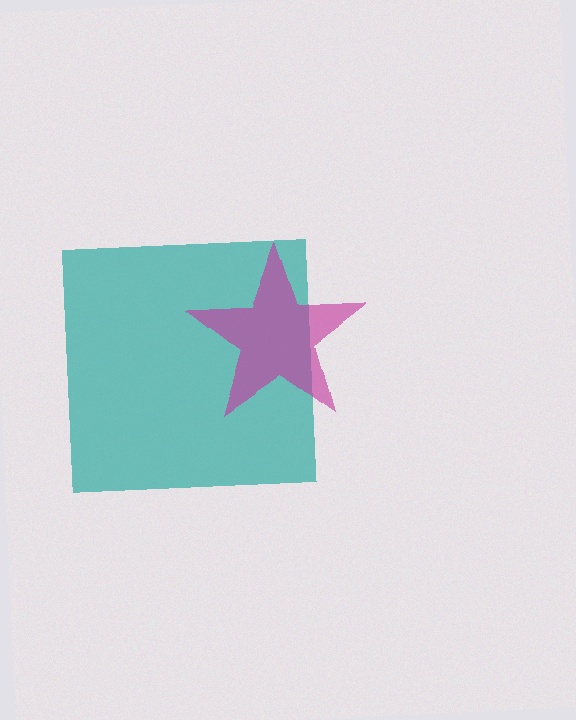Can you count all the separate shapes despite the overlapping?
Yes, there are 2 separate shapes.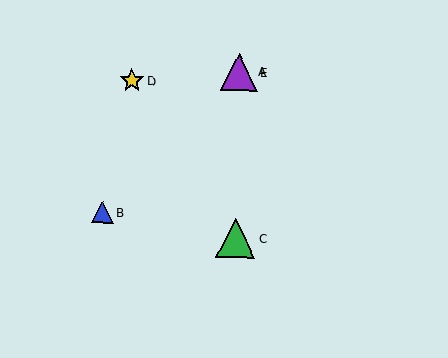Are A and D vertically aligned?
No, A is at x≈239 and D is at x≈132.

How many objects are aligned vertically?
3 objects (A, C, E) are aligned vertically.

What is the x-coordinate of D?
Object D is at x≈132.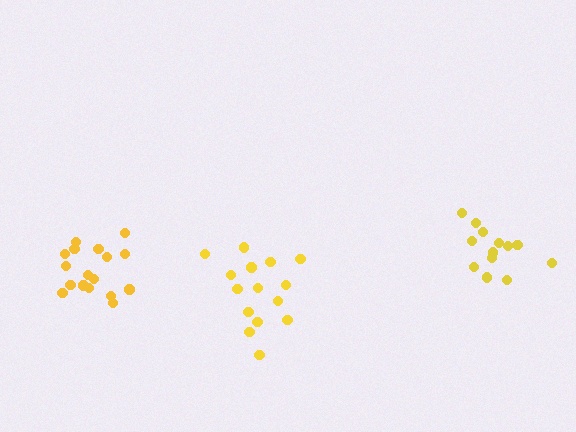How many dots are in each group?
Group 1: 17 dots, Group 2: 15 dots, Group 3: 13 dots (45 total).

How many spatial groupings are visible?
There are 3 spatial groupings.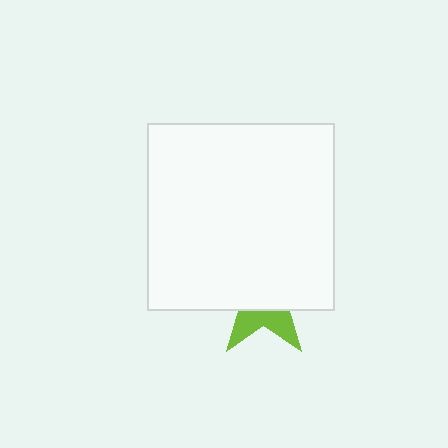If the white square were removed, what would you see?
You would see the complete lime star.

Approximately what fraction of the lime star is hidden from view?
Roughly 68% of the lime star is hidden behind the white square.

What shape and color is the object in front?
The object in front is a white square.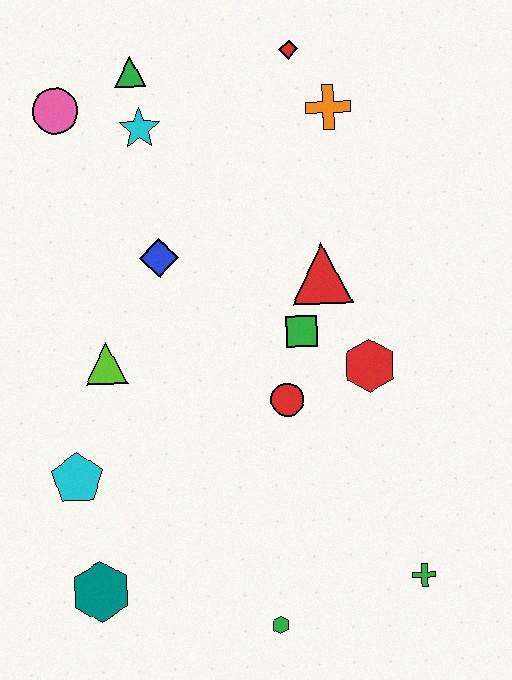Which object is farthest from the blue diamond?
The green cross is farthest from the blue diamond.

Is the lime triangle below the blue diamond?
Yes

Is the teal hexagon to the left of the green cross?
Yes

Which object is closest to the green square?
The red triangle is closest to the green square.